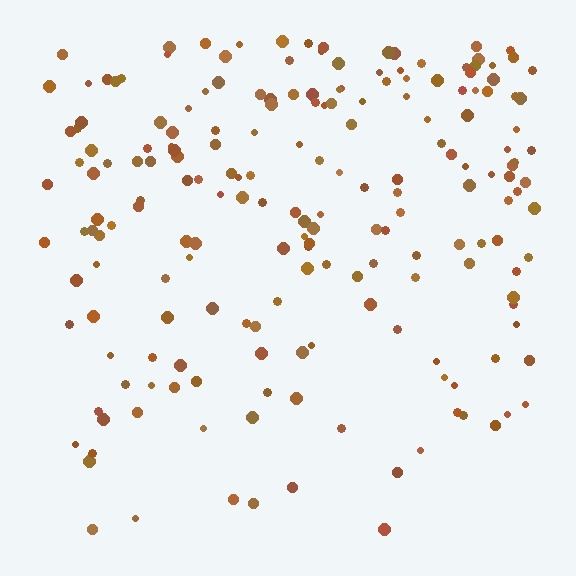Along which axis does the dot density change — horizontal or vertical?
Vertical.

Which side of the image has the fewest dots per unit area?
The bottom.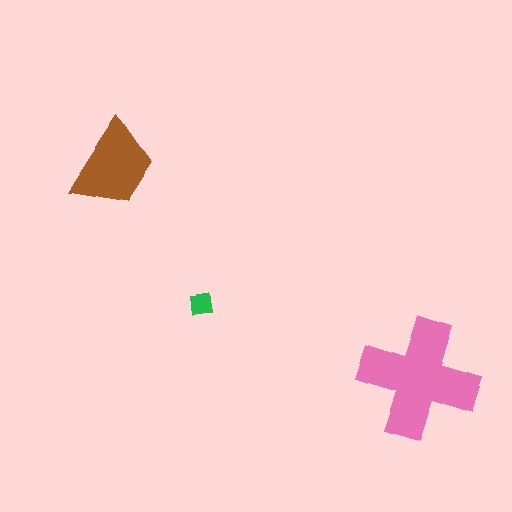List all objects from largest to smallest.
The pink cross, the brown trapezoid, the green square.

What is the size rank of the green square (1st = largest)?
3rd.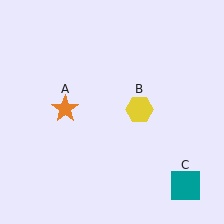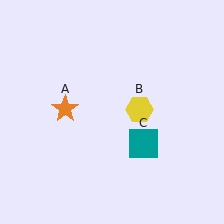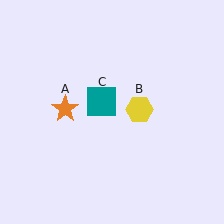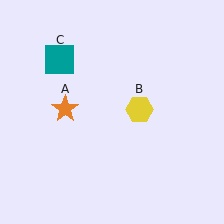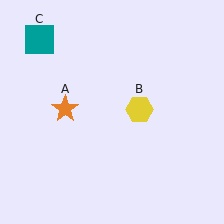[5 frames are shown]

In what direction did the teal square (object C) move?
The teal square (object C) moved up and to the left.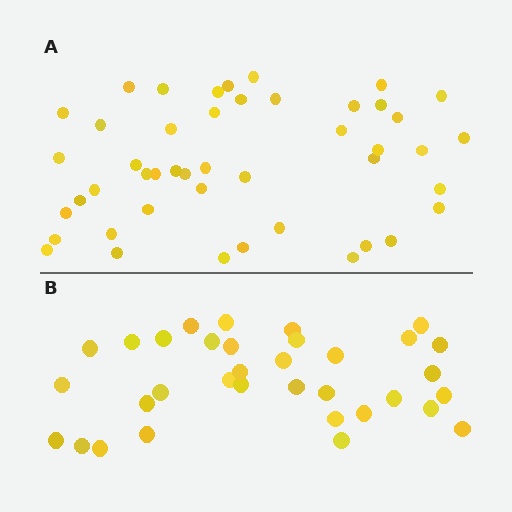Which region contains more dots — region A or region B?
Region A (the top region) has more dots.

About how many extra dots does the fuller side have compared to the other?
Region A has roughly 12 or so more dots than region B.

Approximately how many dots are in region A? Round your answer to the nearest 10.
About 50 dots. (The exact count is 46, which rounds to 50.)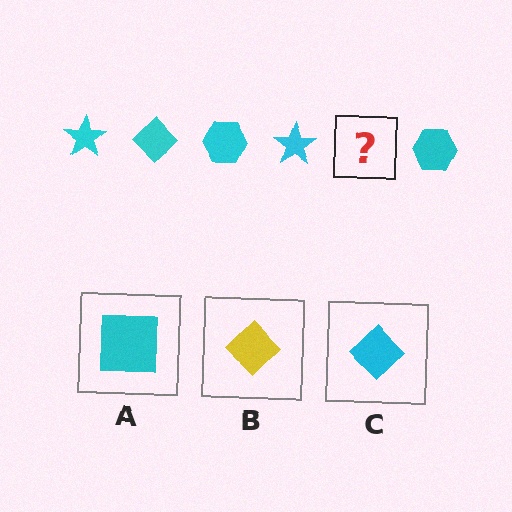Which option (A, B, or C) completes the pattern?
C.